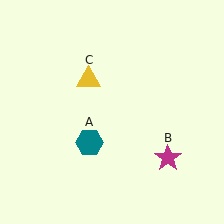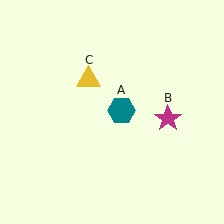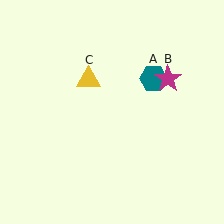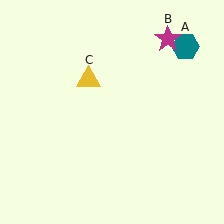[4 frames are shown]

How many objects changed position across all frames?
2 objects changed position: teal hexagon (object A), magenta star (object B).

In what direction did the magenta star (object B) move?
The magenta star (object B) moved up.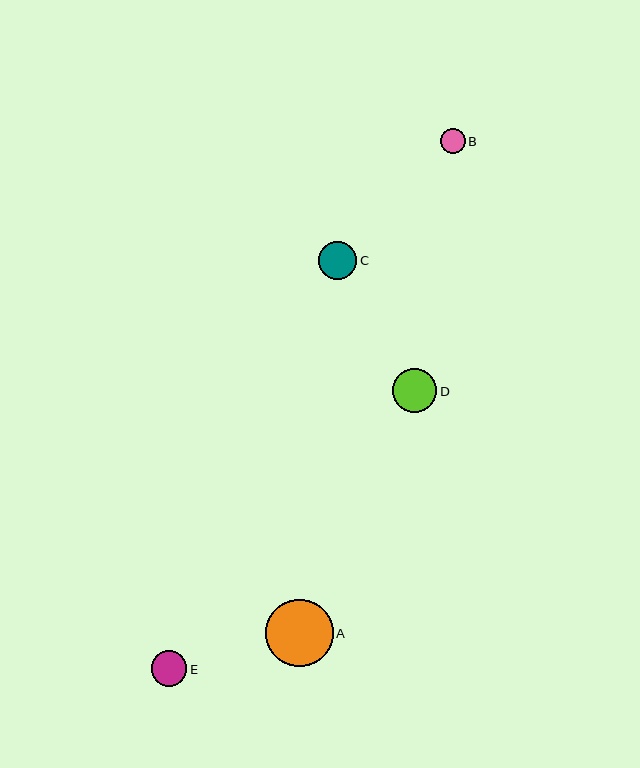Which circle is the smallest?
Circle B is the smallest with a size of approximately 25 pixels.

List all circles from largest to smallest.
From largest to smallest: A, D, C, E, B.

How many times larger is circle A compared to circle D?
Circle A is approximately 1.5 times the size of circle D.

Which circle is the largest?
Circle A is the largest with a size of approximately 68 pixels.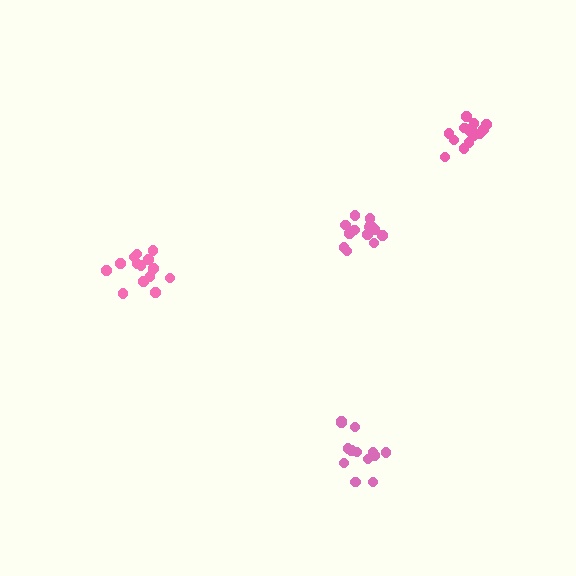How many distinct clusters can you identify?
There are 4 distinct clusters.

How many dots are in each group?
Group 1: 16 dots, Group 2: 13 dots, Group 3: 13 dots, Group 4: 14 dots (56 total).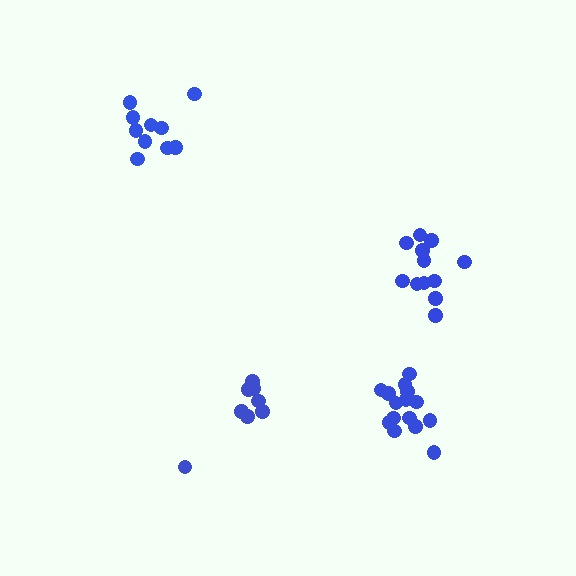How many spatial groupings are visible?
There are 4 spatial groupings.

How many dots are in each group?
Group 1: 10 dots, Group 2: 15 dots, Group 3: 12 dots, Group 4: 9 dots (46 total).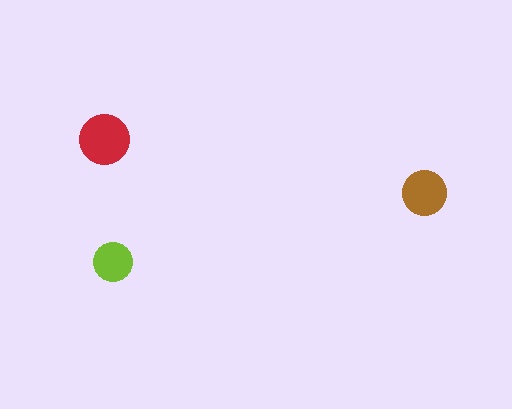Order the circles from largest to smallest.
the red one, the brown one, the lime one.